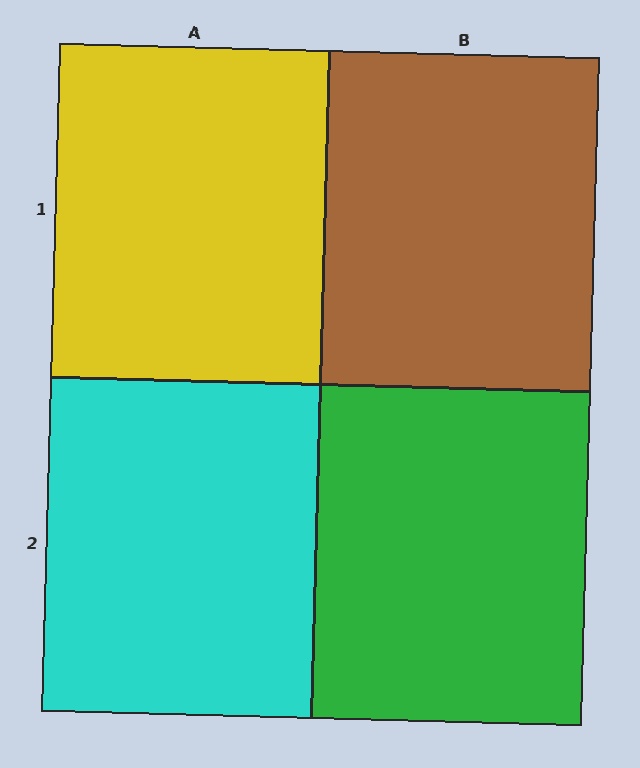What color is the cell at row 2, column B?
Green.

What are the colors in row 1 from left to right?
Yellow, brown.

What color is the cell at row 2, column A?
Cyan.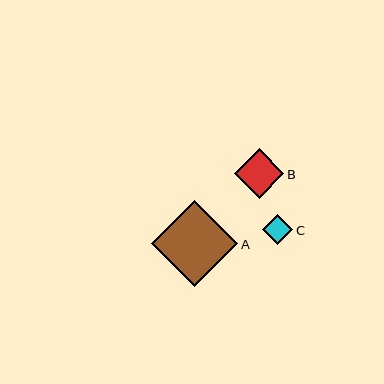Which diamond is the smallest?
Diamond C is the smallest with a size of approximately 30 pixels.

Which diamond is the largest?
Diamond A is the largest with a size of approximately 86 pixels.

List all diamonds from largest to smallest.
From largest to smallest: A, B, C.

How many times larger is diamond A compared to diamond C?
Diamond A is approximately 2.8 times the size of diamond C.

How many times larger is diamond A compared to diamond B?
Diamond A is approximately 1.8 times the size of diamond B.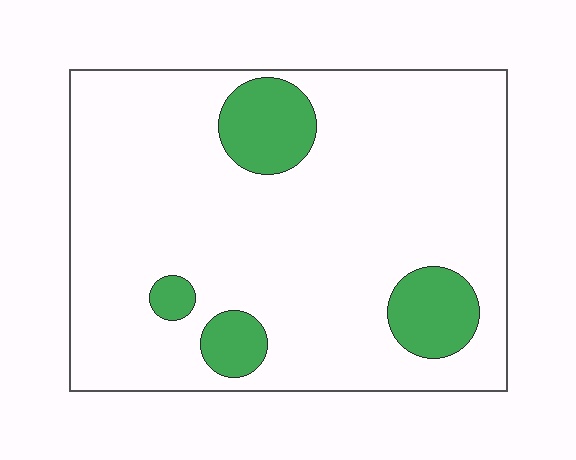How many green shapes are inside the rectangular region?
4.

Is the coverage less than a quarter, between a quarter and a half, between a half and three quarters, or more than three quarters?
Less than a quarter.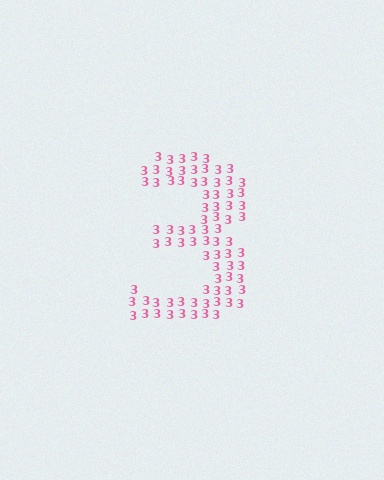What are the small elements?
The small elements are digit 3's.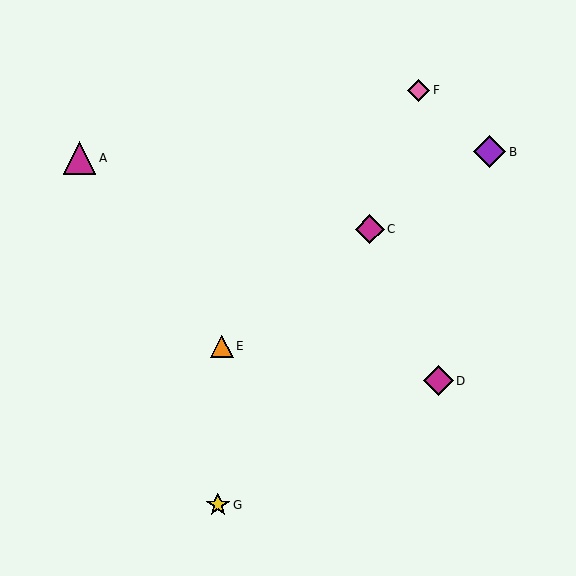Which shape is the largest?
The magenta triangle (labeled A) is the largest.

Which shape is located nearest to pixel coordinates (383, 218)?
The magenta diamond (labeled C) at (370, 229) is nearest to that location.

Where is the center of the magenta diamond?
The center of the magenta diamond is at (370, 229).